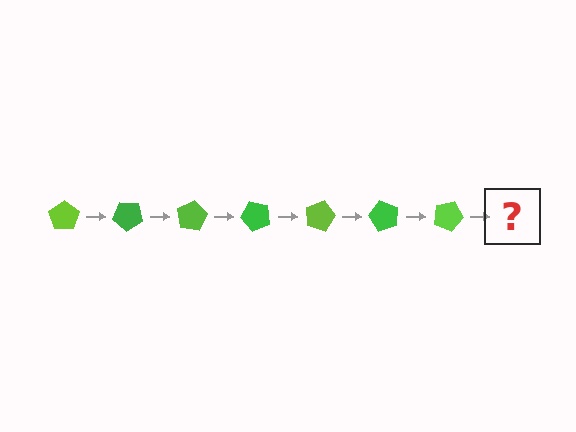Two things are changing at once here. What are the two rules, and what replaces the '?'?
The two rules are that it rotates 40 degrees each step and the color cycles through lime and green. The '?' should be a green pentagon, rotated 280 degrees from the start.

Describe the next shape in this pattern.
It should be a green pentagon, rotated 280 degrees from the start.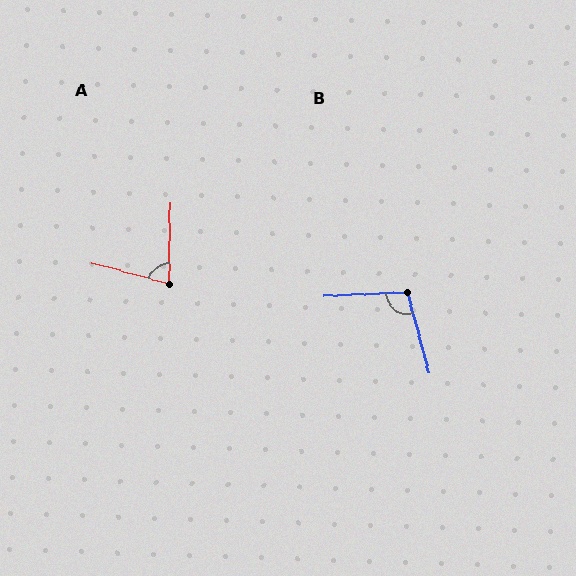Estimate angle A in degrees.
Approximately 76 degrees.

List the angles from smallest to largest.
A (76°), B (103°).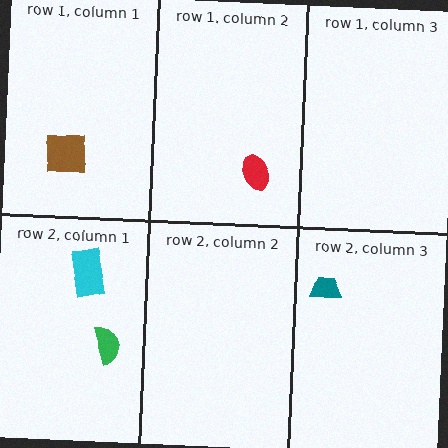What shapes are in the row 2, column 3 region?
The teal trapezoid.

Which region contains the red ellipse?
The row 1, column 2 region.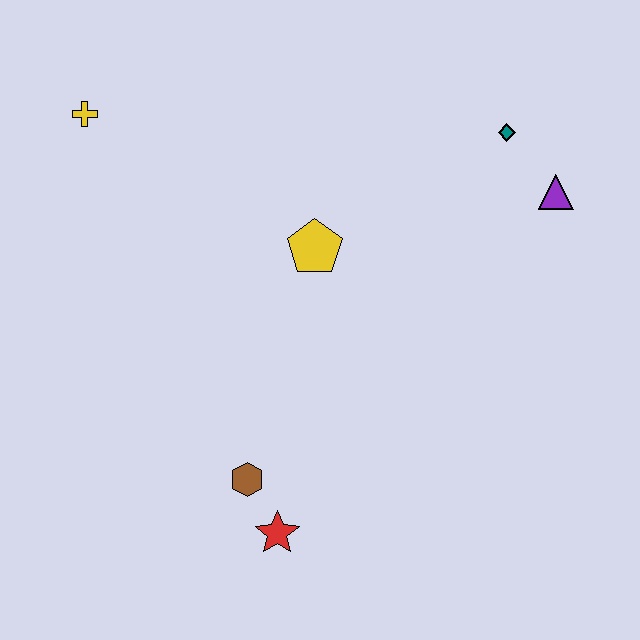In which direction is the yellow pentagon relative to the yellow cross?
The yellow pentagon is to the right of the yellow cross.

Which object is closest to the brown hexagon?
The red star is closest to the brown hexagon.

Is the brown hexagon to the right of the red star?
No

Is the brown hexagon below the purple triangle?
Yes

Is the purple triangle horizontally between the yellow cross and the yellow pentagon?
No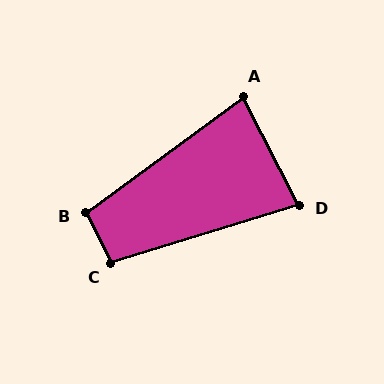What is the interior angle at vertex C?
Approximately 99 degrees (obtuse).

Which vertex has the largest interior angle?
B, at approximately 100 degrees.